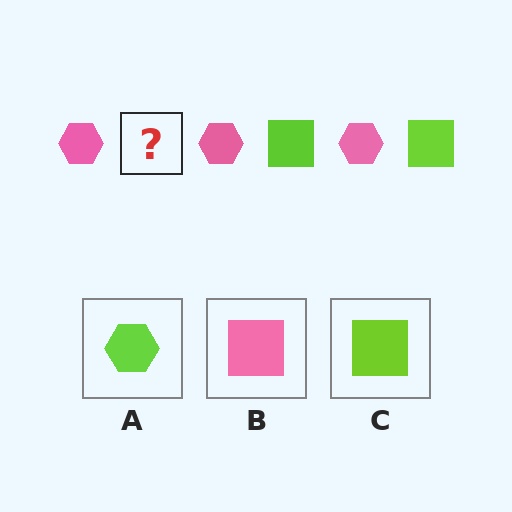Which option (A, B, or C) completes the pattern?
C.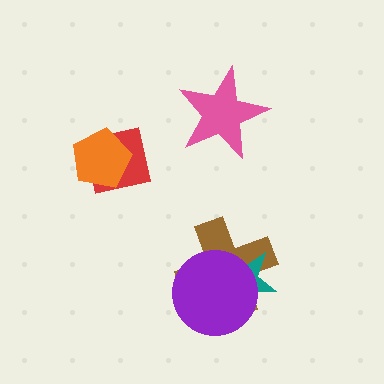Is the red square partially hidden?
Yes, it is partially covered by another shape.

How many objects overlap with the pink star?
0 objects overlap with the pink star.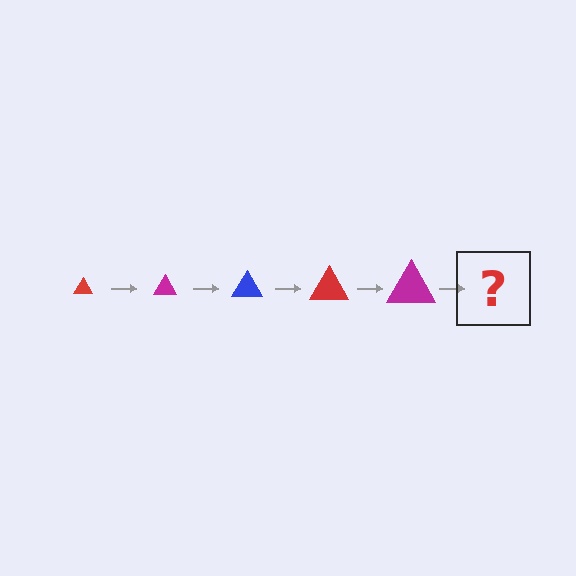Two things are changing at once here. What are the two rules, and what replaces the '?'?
The two rules are that the triangle grows larger each step and the color cycles through red, magenta, and blue. The '?' should be a blue triangle, larger than the previous one.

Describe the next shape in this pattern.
It should be a blue triangle, larger than the previous one.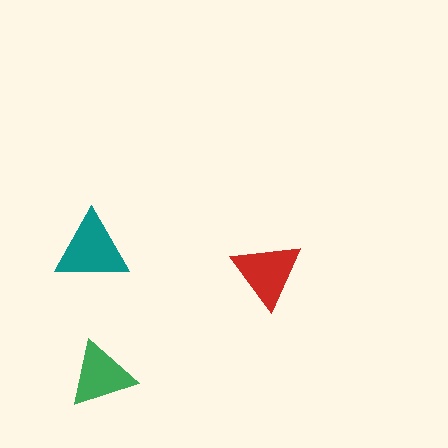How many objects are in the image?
There are 3 objects in the image.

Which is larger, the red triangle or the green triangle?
The red one.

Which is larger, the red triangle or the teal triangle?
The teal one.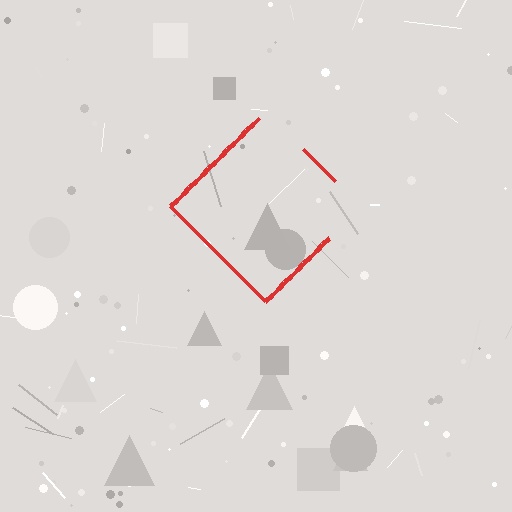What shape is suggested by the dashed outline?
The dashed outline suggests a diamond.